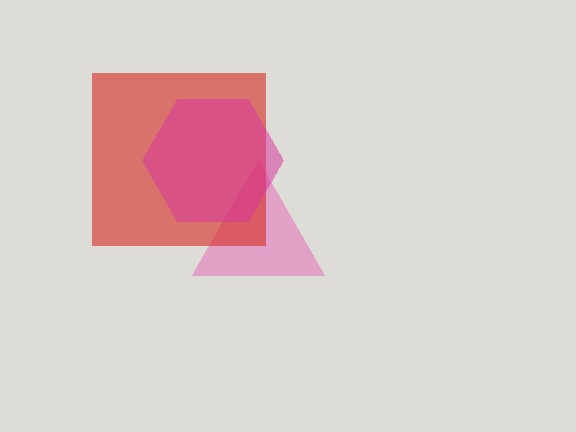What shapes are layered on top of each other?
The layered shapes are: a pink triangle, a red square, a magenta hexagon.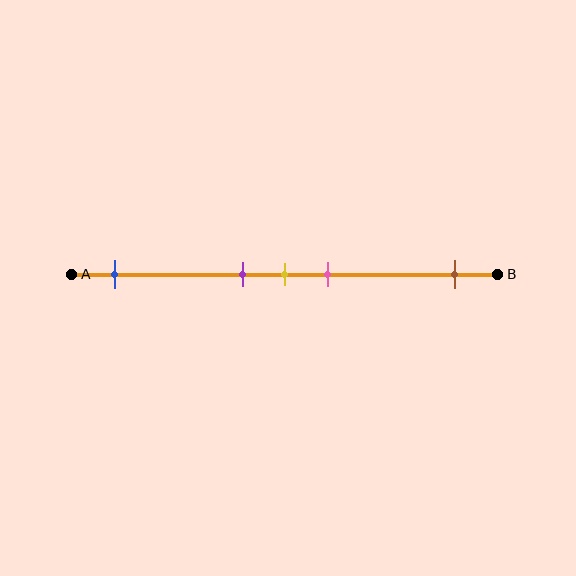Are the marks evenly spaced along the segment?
No, the marks are not evenly spaced.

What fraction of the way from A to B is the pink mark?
The pink mark is approximately 60% (0.6) of the way from A to B.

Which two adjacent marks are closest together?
The purple and yellow marks are the closest adjacent pair.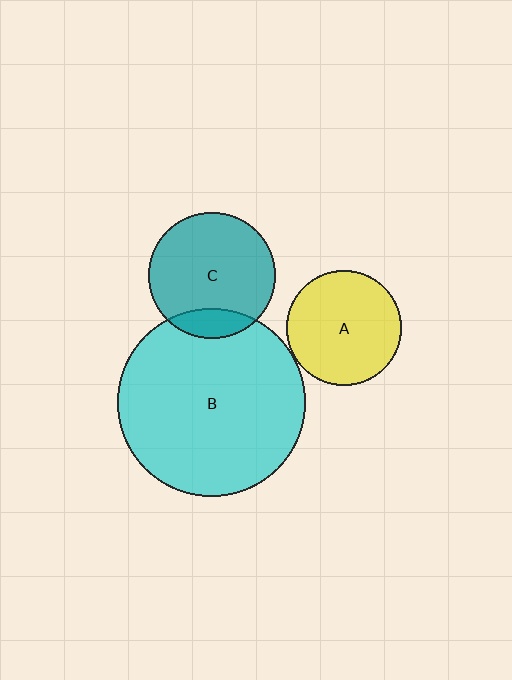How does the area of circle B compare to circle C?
Approximately 2.2 times.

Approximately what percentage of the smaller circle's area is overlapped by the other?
Approximately 15%.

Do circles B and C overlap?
Yes.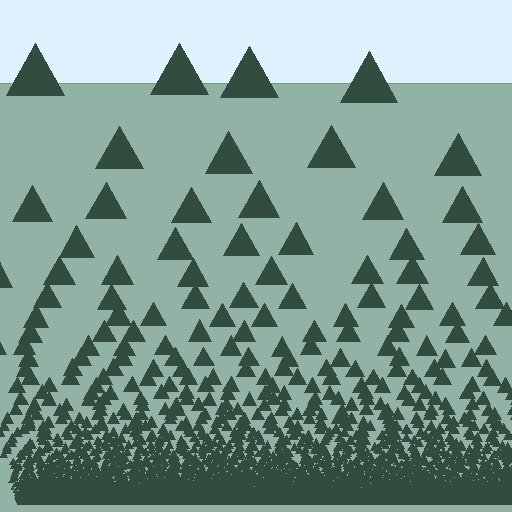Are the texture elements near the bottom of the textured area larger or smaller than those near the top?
Smaller. The gradient is inverted — elements near the bottom are smaller and denser.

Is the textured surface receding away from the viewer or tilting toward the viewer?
The surface appears to tilt toward the viewer. Texture elements get larger and sparser toward the top.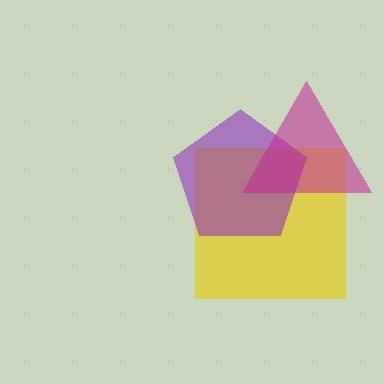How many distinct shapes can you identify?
There are 3 distinct shapes: a yellow square, a purple pentagon, a magenta triangle.